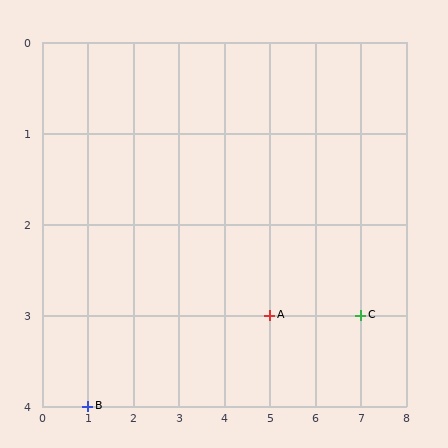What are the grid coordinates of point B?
Point B is at grid coordinates (1, 4).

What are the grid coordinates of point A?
Point A is at grid coordinates (5, 3).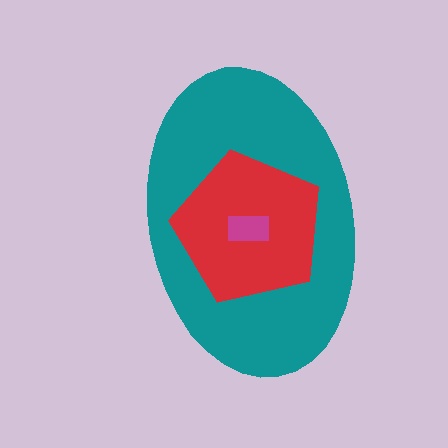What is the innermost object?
The magenta rectangle.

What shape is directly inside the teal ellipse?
The red pentagon.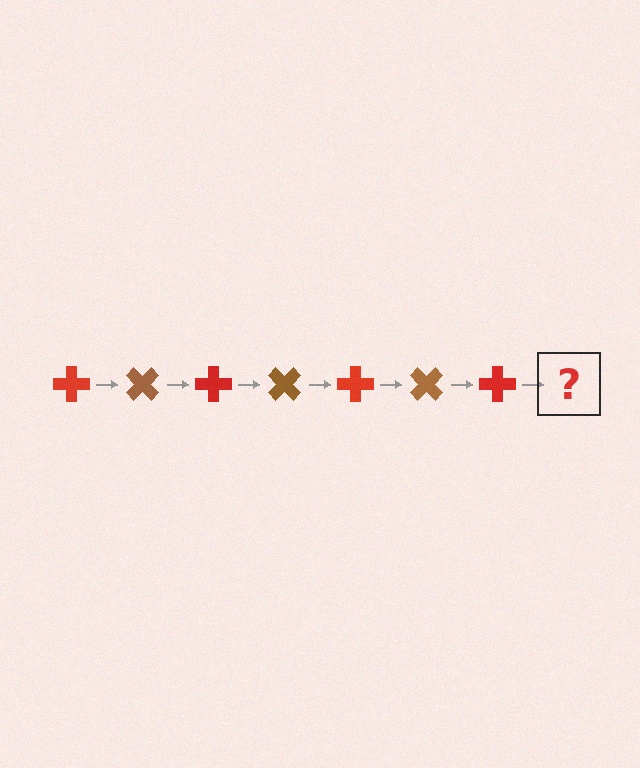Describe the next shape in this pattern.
It should be a brown cross, rotated 315 degrees from the start.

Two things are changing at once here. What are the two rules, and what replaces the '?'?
The two rules are that it rotates 45 degrees each step and the color cycles through red and brown. The '?' should be a brown cross, rotated 315 degrees from the start.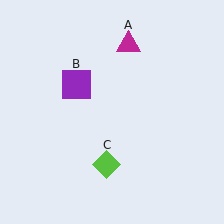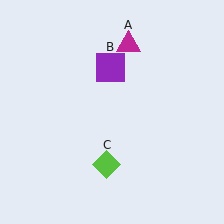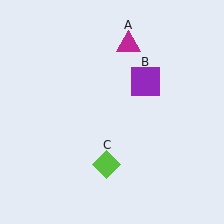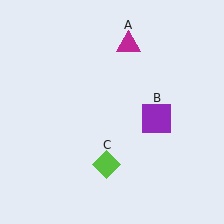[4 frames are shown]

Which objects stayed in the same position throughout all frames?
Magenta triangle (object A) and lime diamond (object C) remained stationary.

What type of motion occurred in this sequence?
The purple square (object B) rotated clockwise around the center of the scene.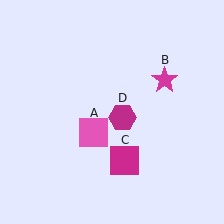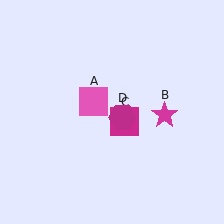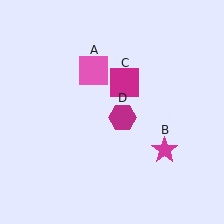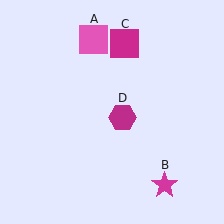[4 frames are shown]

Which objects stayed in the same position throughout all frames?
Magenta hexagon (object D) remained stationary.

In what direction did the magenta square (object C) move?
The magenta square (object C) moved up.